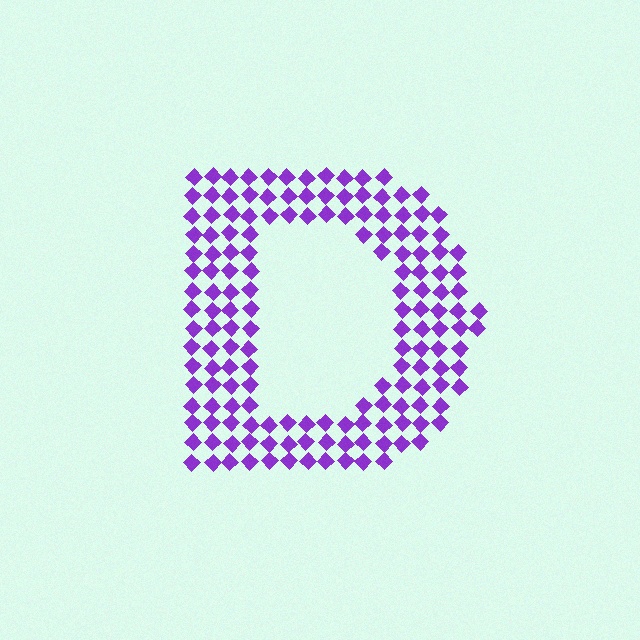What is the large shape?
The large shape is the letter D.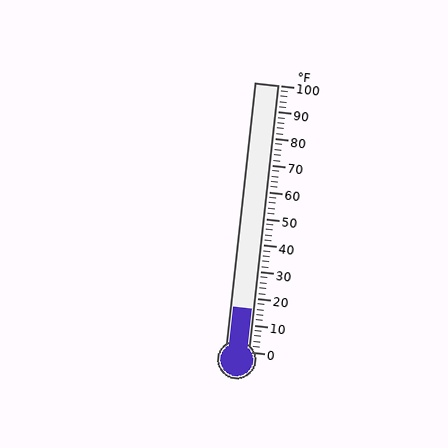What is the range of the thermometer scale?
The thermometer scale ranges from 0°F to 100°F.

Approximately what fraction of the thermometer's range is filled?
The thermometer is filled to approximately 15% of its range.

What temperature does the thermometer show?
The thermometer shows approximately 16°F.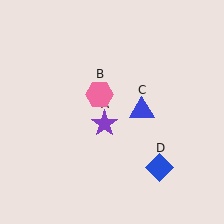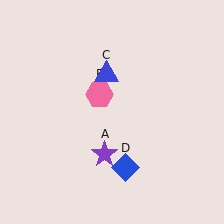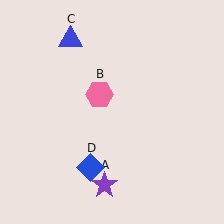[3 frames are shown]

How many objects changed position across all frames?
3 objects changed position: purple star (object A), blue triangle (object C), blue diamond (object D).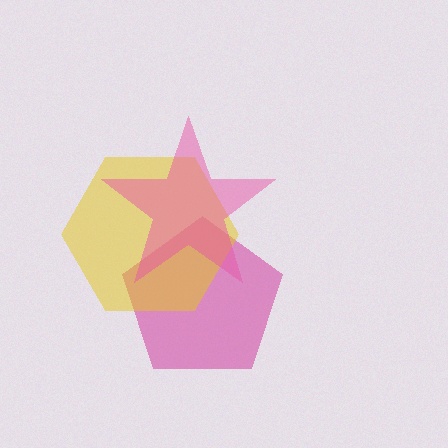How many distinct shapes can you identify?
There are 3 distinct shapes: a magenta pentagon, a yellow hexagon, a pink star.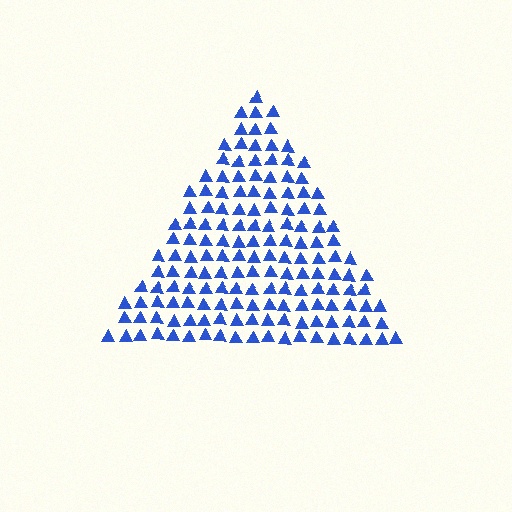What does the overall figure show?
The overall figure shows a triangle.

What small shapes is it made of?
It is made of small triangles.